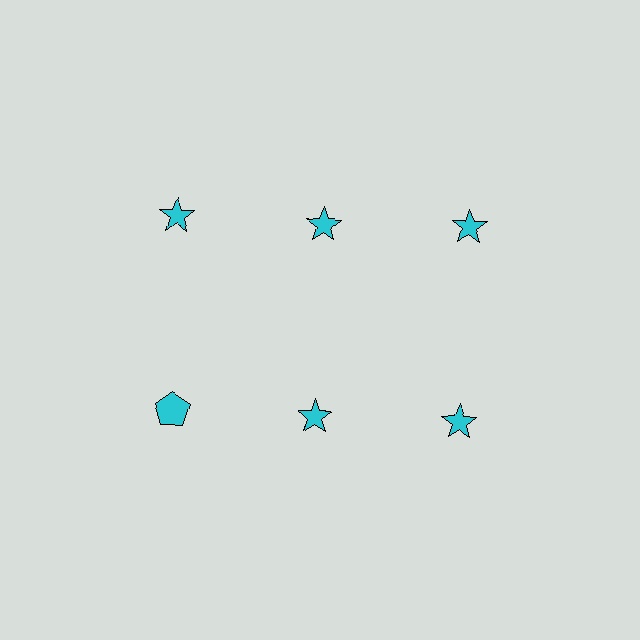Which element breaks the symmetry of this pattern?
The cyan pentagon in the second row, leftmost column breaks the symmetry. All other shapes are cyan stars.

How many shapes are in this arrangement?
There are 6 shapes arranged in a grid pattern.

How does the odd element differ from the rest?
It has a different shape: pentagon instead of star.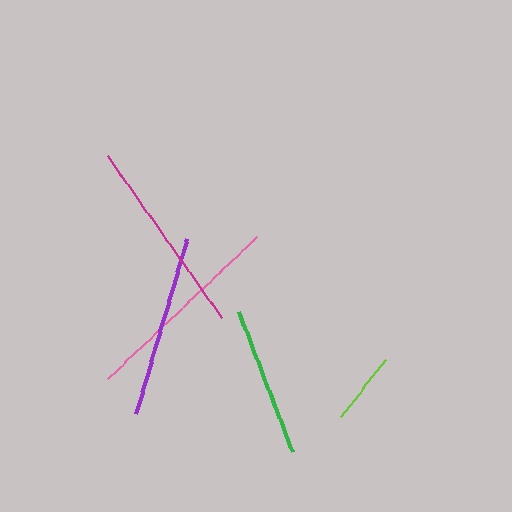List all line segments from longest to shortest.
From longest to shortest: pink, magenta, purple, green, lime.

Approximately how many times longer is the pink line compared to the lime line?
The pink line is approximately 2.8 times the length of the lime line.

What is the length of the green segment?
The green segment is approximately 149 pixels long.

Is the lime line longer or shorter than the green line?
The green line is longer than the lime line.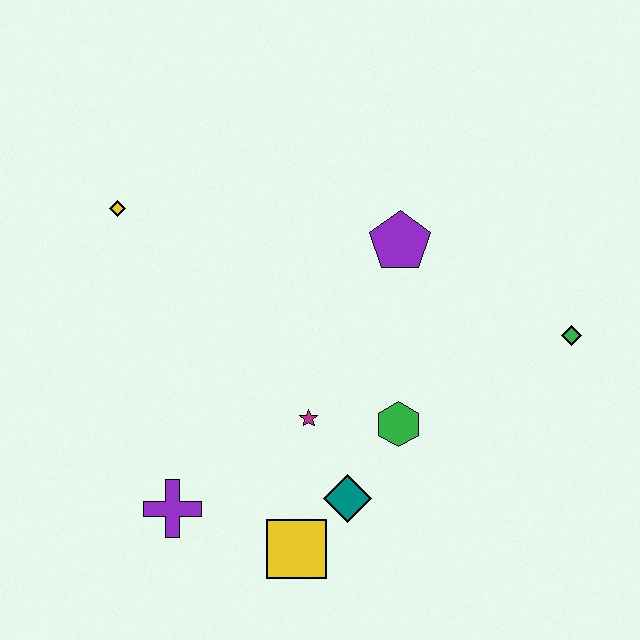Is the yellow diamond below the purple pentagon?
No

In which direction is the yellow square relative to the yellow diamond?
The yellow square is below the yellow diamond.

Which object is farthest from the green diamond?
The yellow diamond is farthest from the green diamond.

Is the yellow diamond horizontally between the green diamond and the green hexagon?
No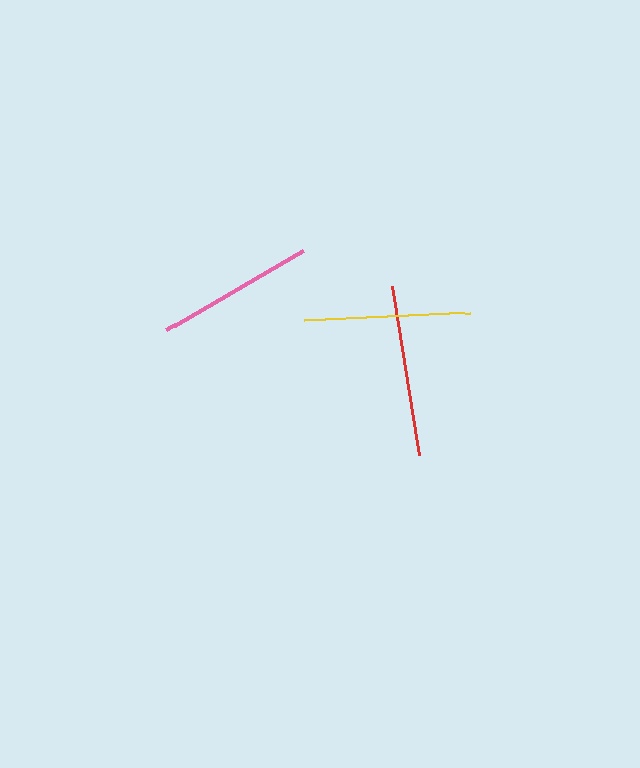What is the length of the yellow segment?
The yellow segment is approximately 167 pixels long.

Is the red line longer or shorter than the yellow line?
The red line is longer than the yellow line.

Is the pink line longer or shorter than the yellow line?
The yellow line is longer than the pink line.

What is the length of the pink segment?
The pink segment is approximately 158 pixels long.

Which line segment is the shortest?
The pink line is the shortest at approximately 158 pixels.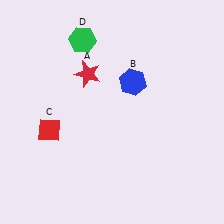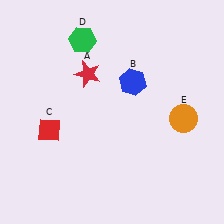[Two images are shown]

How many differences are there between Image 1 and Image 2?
There is 1 difference between the two images.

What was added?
An orange circle (E) was added in Image 2.